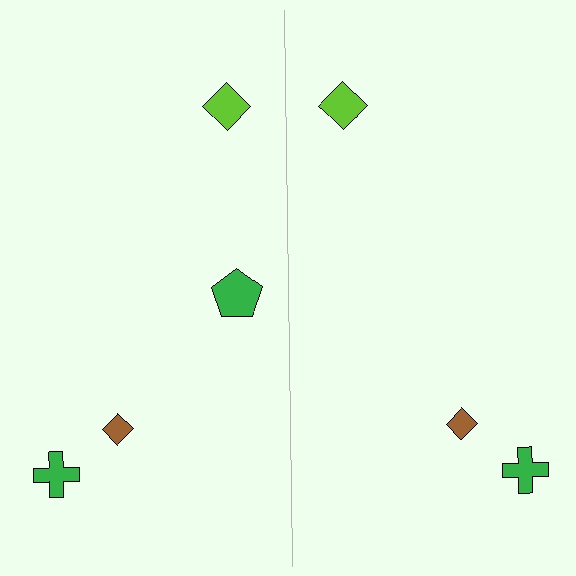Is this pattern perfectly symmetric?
No, the pattern is not perfectly symmetric. A green pentagon is missing from the right side.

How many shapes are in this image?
There are 7 shapes in this image.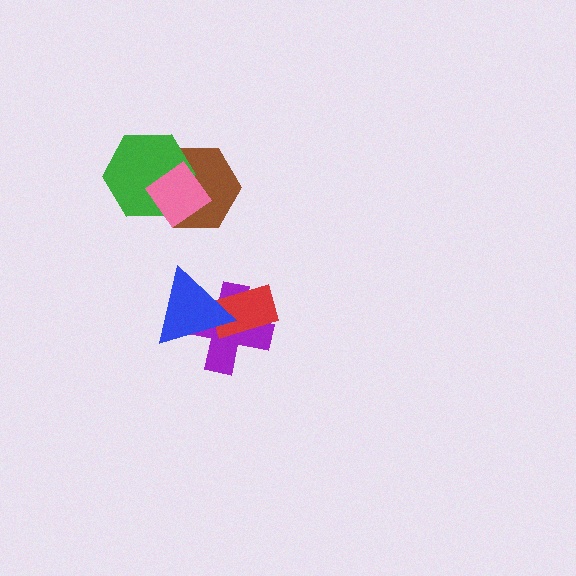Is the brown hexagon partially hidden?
Yes, it is partially covered by another shape.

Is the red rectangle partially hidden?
Yes, it is partially covered by another shape.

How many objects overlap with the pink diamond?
2 objects overlap with the pink diamond.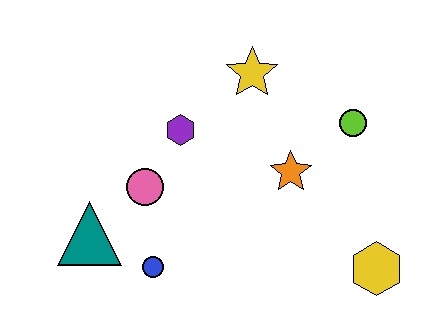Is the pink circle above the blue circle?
Yes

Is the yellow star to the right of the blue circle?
Yes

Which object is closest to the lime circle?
The orange star is closest to the lime circle.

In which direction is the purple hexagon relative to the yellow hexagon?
The purple hexagon is to the left of the yellow hexagon.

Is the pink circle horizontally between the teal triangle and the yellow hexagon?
Yes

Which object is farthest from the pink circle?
The yellow hexagon is farthest from the pink circle.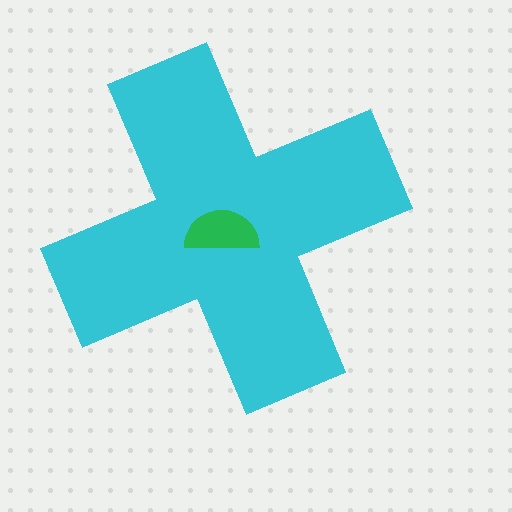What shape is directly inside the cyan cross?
The green semicircle.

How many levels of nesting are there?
2.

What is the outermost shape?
The cyan cross.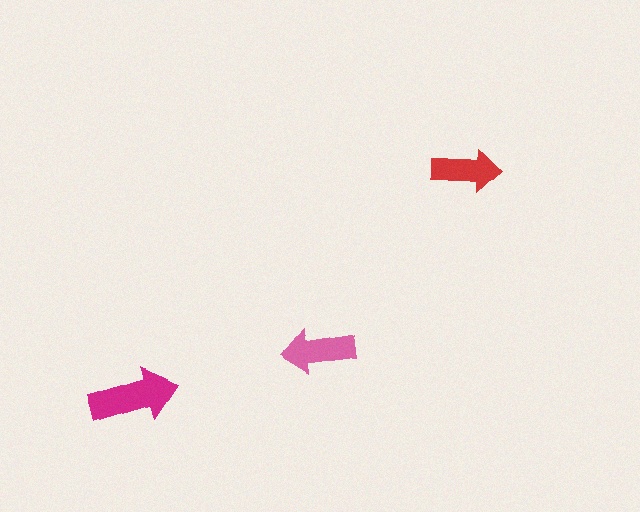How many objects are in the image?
There are 3 objects in the image.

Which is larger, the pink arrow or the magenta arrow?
The magenta one.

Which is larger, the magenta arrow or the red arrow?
The magenta one.